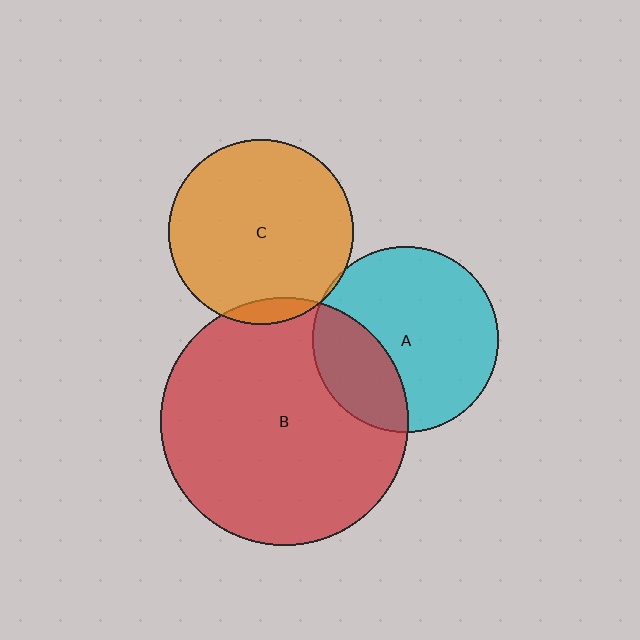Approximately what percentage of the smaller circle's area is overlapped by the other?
Approximately 30%.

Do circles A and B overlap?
Yes.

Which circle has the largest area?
Circle B (red).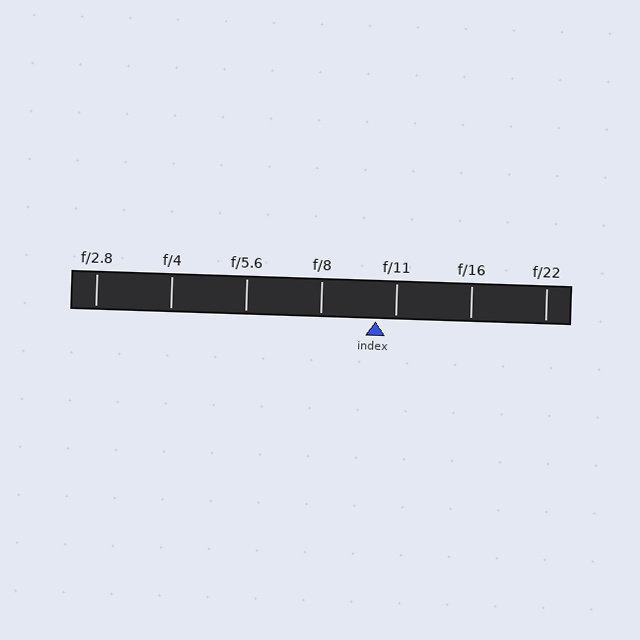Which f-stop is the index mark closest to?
The index mark is closest to f/11.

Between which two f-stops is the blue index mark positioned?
The index mark is between f/8 and f/11.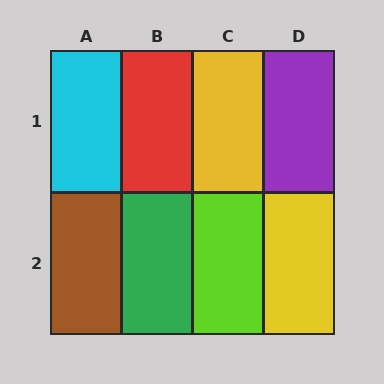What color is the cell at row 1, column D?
Purple.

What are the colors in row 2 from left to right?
Brown, green, lime, yellow.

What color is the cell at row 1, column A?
Cyan.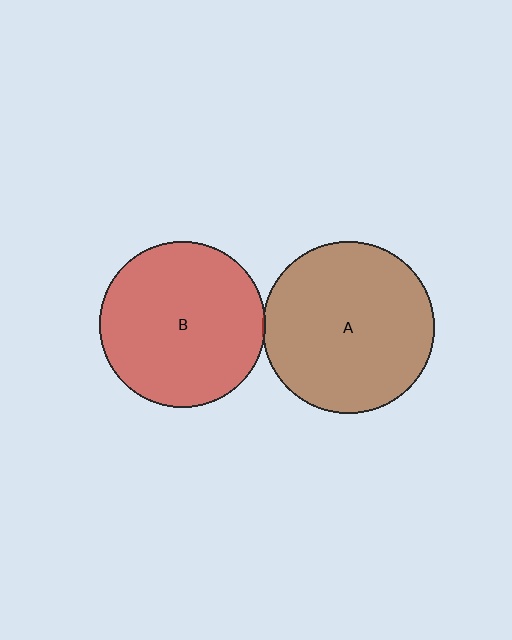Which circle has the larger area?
Circle A (brown).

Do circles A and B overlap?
Yes.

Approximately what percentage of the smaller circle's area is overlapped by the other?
Approximately 5%.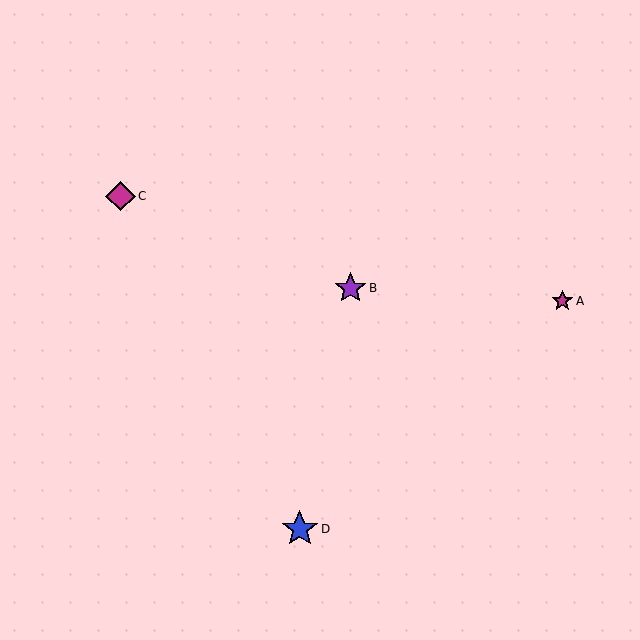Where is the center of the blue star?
The center of the blue star is at (300, 529).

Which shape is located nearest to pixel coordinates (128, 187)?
The magenta diamond (labeled C) at (121, 196) is nearest to that location.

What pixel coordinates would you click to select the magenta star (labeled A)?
Click at (562, 301) to select the magenta star A.